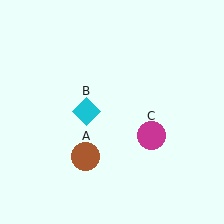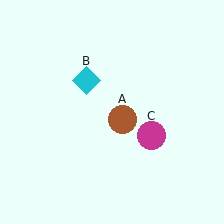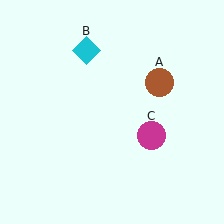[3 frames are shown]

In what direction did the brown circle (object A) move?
The brown circle (object A) moved up and to the right.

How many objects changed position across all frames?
2 objects changed position: brown circle (object A), cyan diamond (object B).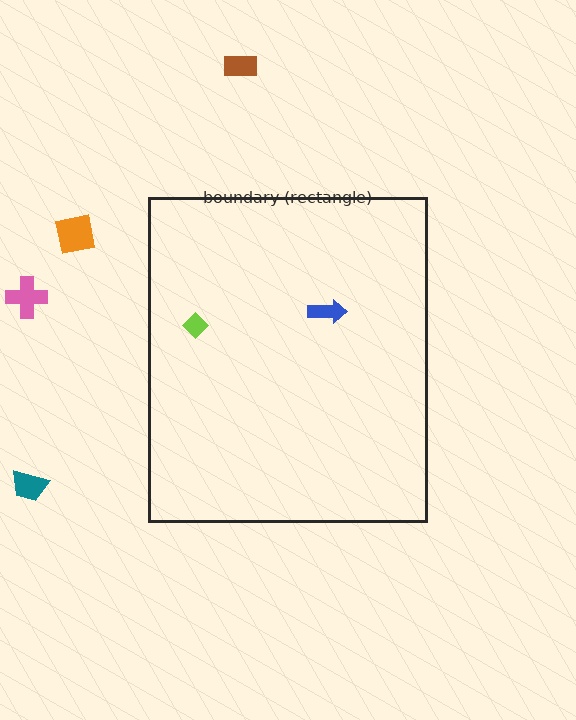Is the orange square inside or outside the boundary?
Outside.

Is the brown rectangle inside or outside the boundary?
Outside.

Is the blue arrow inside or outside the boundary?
Inside.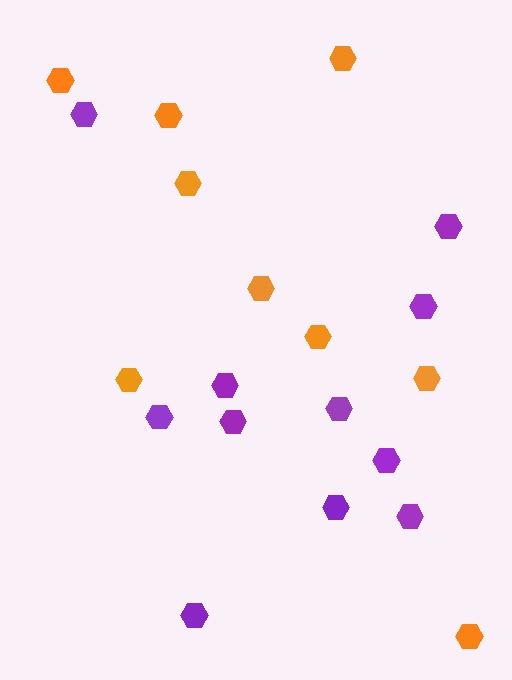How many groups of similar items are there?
There are 2 groups: one group of orange hexagons (9) and one group of purple hexagons (11).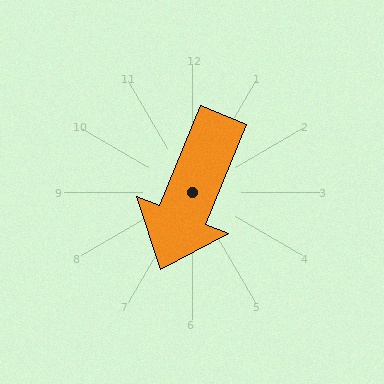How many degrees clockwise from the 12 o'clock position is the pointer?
Approximately 202 degrees.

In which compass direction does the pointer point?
South.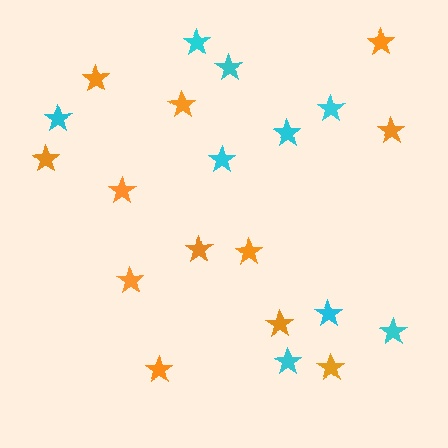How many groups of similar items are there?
There are 2 groups: one group of orange stars (12) and one group of cyan stars (9).